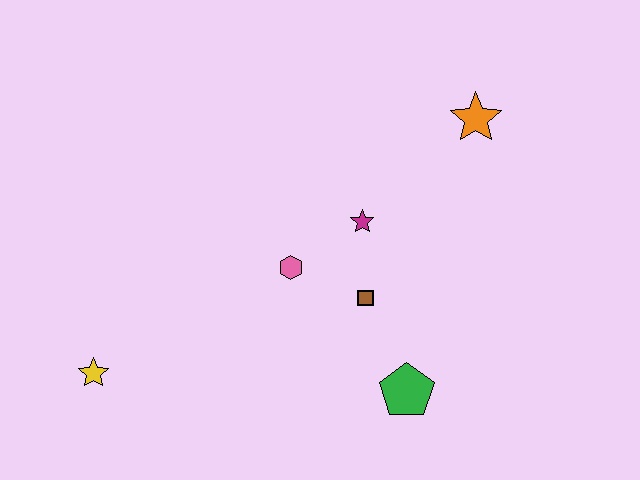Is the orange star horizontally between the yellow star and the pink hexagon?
No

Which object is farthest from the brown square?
The yellow star is farthest from the brown square.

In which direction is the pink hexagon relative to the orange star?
The pink hexagon is to the left of the orange star.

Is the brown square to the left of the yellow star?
No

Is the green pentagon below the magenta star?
Yes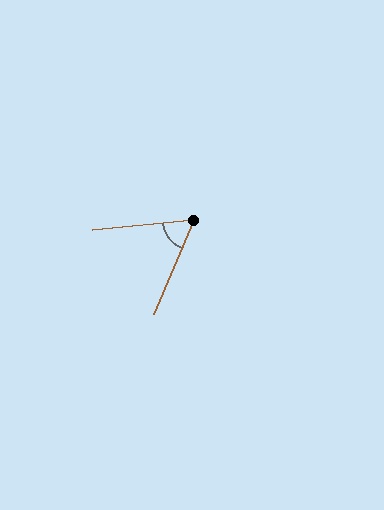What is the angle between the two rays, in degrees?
Approximately 62 degrees.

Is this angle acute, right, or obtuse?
It is acute.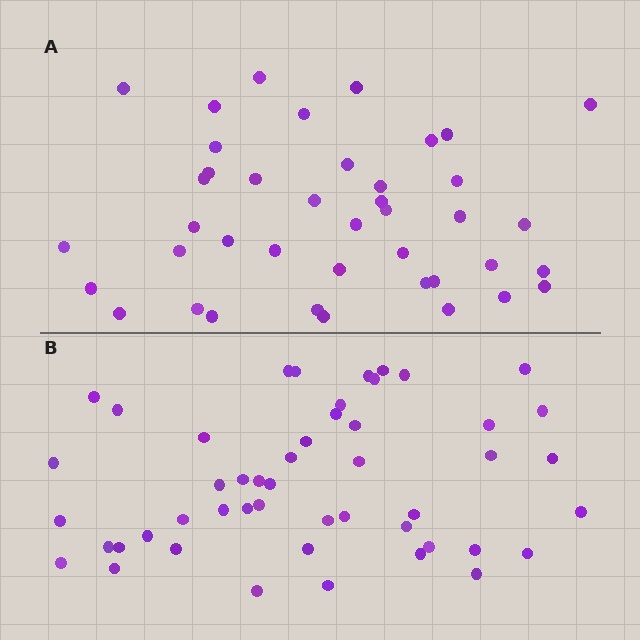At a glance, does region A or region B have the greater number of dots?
Region B (the bottom region) has more dots.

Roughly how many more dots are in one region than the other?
Region B has roughly 8 or so more dots than region A.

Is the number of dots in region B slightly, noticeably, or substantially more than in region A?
Region B has only slightly more — the two regions are fairly close. The ratio is roughly 1.2 to 1.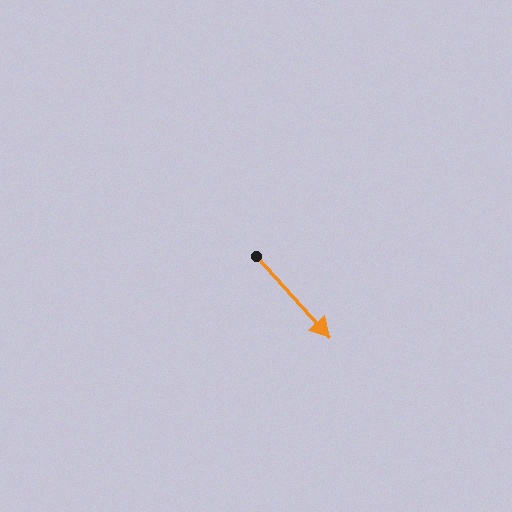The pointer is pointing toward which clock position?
Roughly 5 o'clock.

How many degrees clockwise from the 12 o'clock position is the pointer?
Approximately 138 degrees.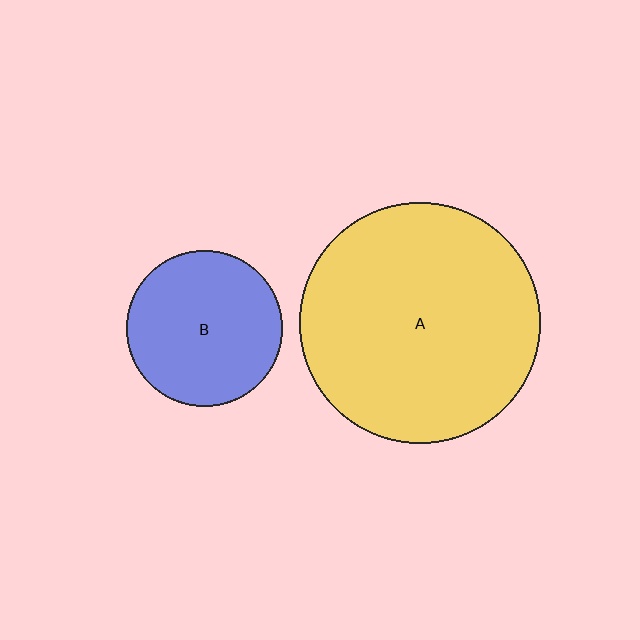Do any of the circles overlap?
No, none of the circles overlap.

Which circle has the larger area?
Circle A (yellow).